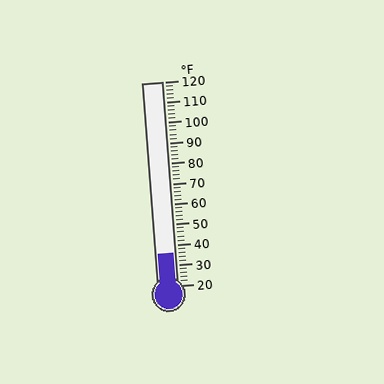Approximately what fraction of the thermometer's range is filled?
The thermometer is filled to approximately 15% of its range.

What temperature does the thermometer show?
The thermometer shows approximately 36°F.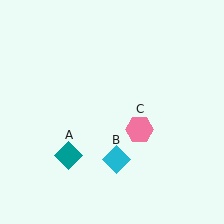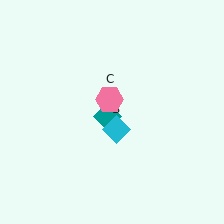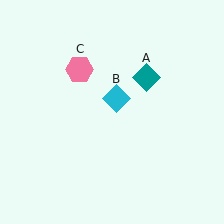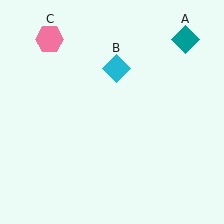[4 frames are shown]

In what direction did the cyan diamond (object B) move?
The cyan diamond (object B) moved up.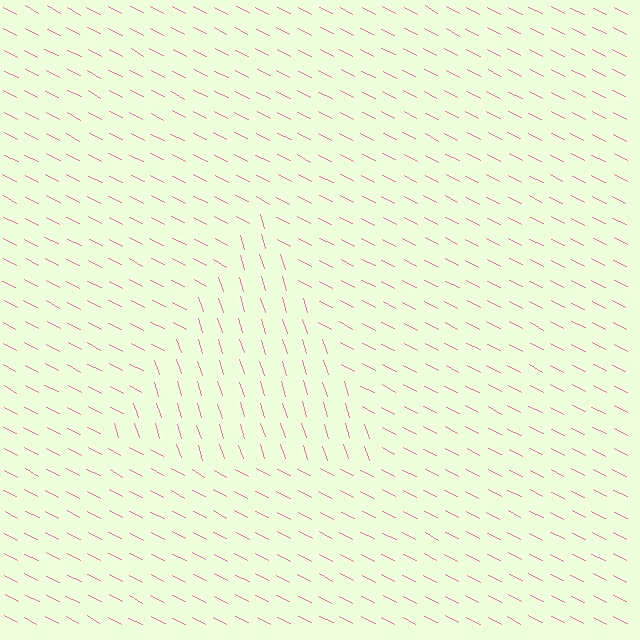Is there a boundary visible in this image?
Yes, there is a texture boundary formed by a change in line orientation.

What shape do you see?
I see a triangle.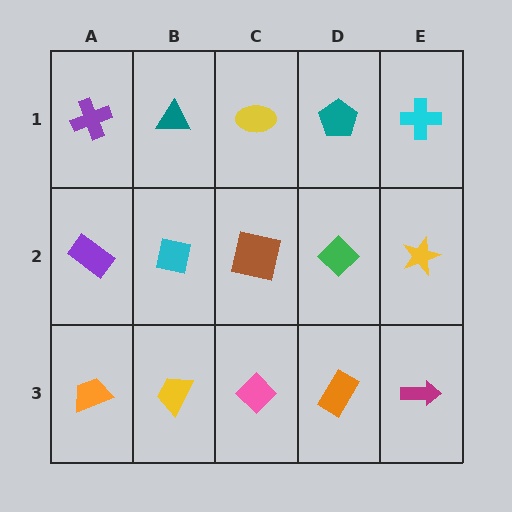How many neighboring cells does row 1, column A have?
2.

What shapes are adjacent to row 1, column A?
A purple rectangle (row 2, column A), a teal triangle (row 1, column B).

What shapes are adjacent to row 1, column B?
A cyan square (row 2, column B), a purple cross (row 1, column A), a yellow ellipse (row 1, column C).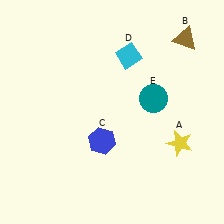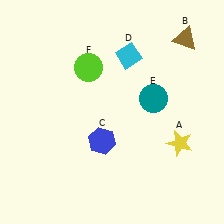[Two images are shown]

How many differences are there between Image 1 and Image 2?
There is 1 difference between the two images.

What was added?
A lime circle (F) was added in Image 2.